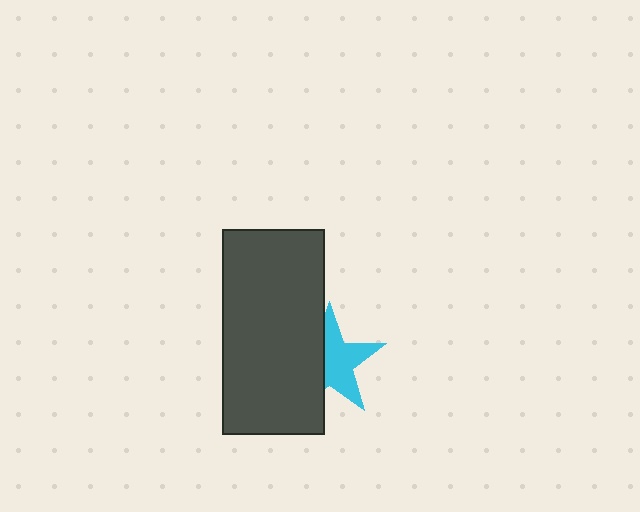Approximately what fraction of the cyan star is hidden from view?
Roughly 43% of the cyan star is hidden behind the dark gray rectangle.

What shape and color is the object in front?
The object in front is a dark gray rectangle.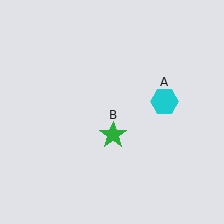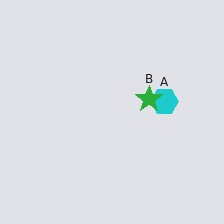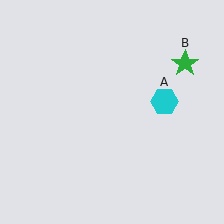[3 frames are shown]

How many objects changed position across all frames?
1 object changed position: green star (object B).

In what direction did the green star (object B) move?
The green star (object B) moved up and to the right.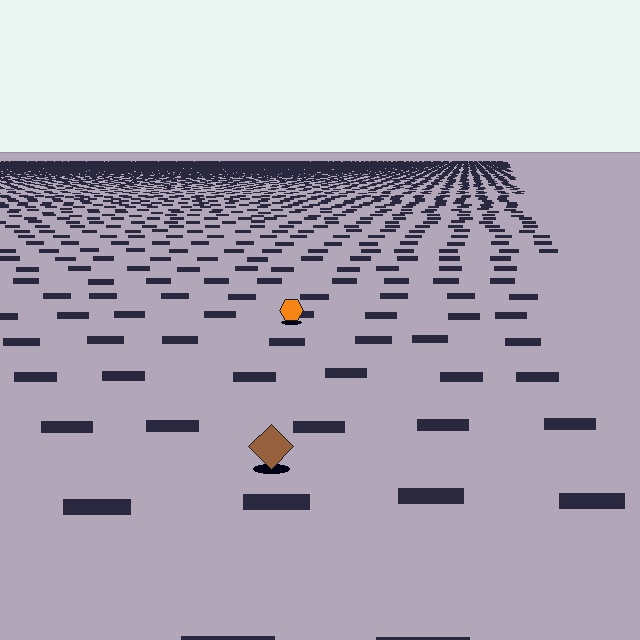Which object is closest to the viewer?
The brown diamond is closest. The texture marks near it are larger and more spread out.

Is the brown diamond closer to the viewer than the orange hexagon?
Yes. The brown diamond is closer — you can tell from the texture gradient: the ground texture is coarser near it.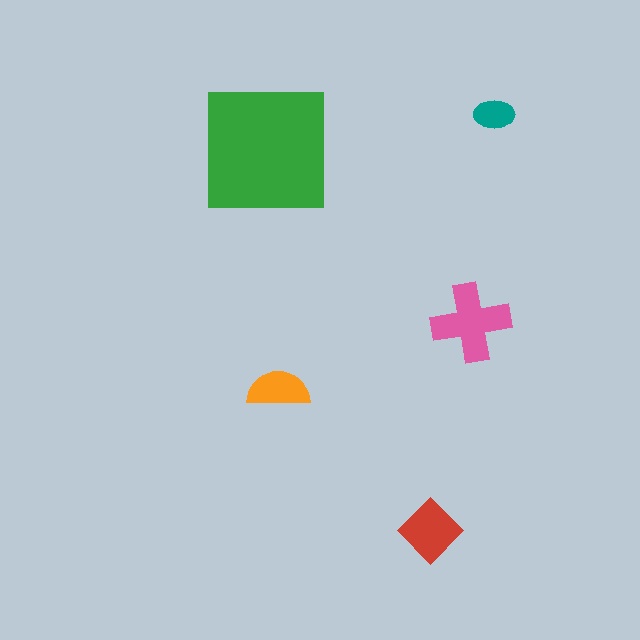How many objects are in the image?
There are 5 objects in the image.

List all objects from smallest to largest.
The teal ellipse, the orange semicircle, the red diamond, the pink cross, the green square.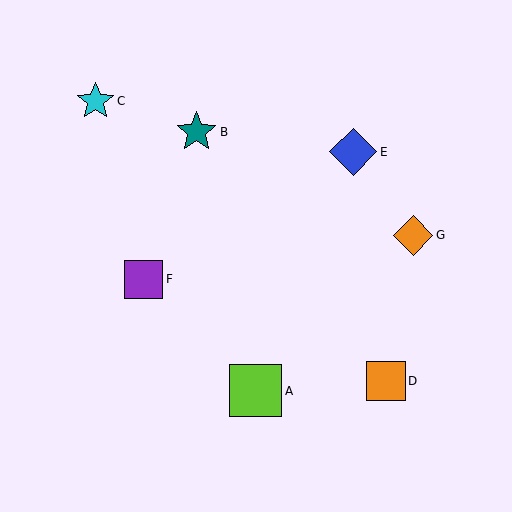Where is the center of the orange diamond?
The center of the orange diamond is at (413, 235).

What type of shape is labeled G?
Shape G is an orange diamond.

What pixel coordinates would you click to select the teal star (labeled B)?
Click at (197, 132) to select the teal star B.